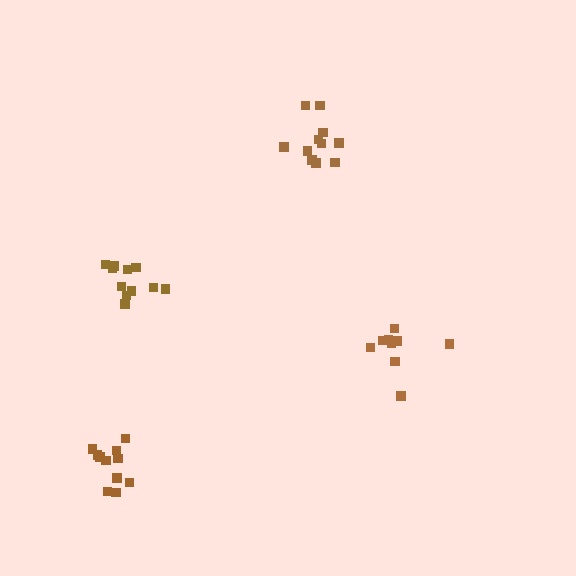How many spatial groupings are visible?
There are 4 spatial groupings.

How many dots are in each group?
Group 1: 11 dots, Group 2: 11 dots, Group 3: 9 dots, Group 4: 11 dots (42 total).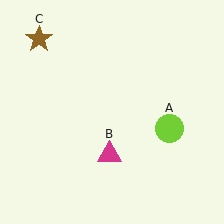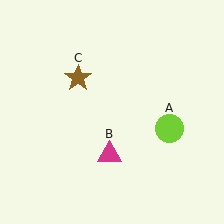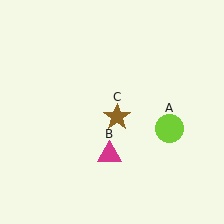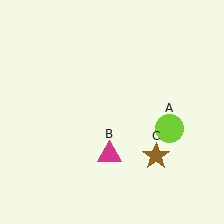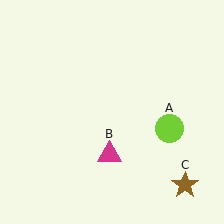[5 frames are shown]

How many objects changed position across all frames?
1 object changed position: brown star (object C).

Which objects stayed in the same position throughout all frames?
Lime circle (object A) and magenta triangle (object B) remained stationary.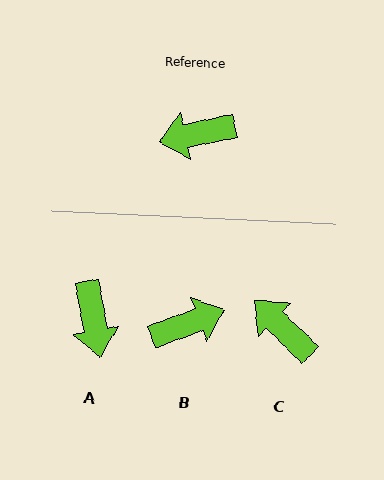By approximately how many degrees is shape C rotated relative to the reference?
Approximately 56 degrees clockwise.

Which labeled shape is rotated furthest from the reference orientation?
B, about 171 degrees away.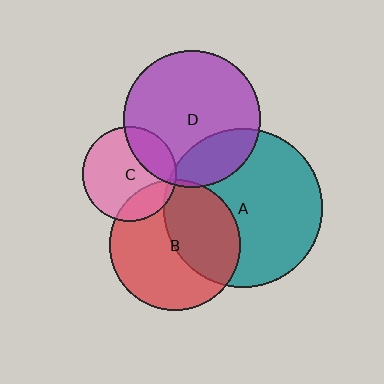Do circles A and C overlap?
Yes.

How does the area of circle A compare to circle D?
Approximately 1.3 times.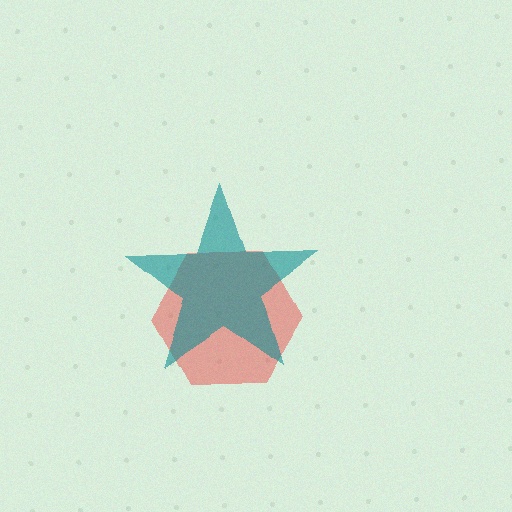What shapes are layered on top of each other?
The layered shapes are: a red hexagon, a teal star.